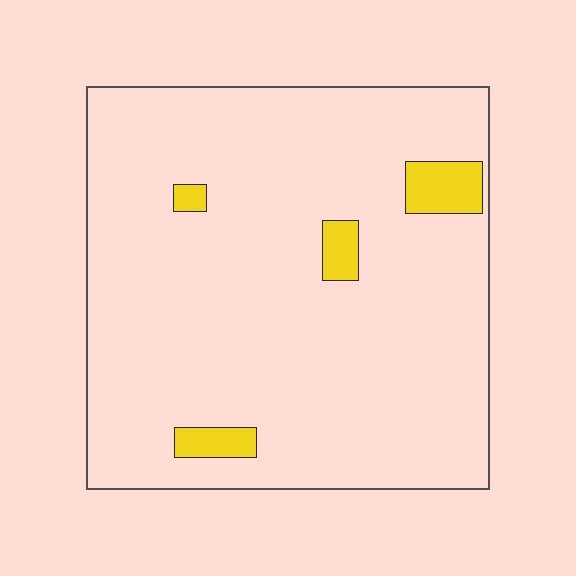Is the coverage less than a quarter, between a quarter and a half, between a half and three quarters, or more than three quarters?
Less than a quarter.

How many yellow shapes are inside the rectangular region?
4.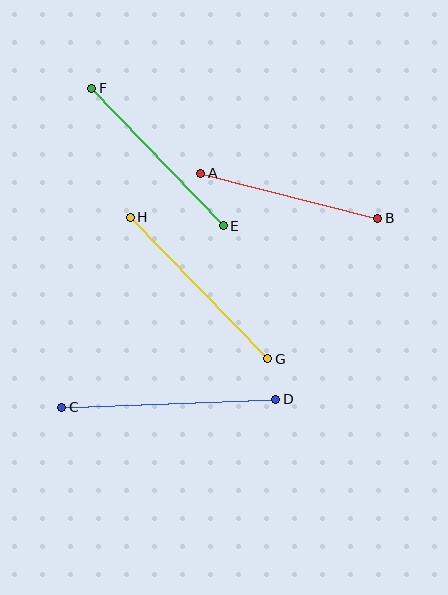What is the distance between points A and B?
The distance is approximately 183 pixels.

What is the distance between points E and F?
The distance is approximately 190 pixels.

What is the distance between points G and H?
The distance is approximately 198 pixels.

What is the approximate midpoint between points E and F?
The midpoint is at approximately (157, 157) pixels.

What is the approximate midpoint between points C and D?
The midpoint is at approximately (169, 403) pixels.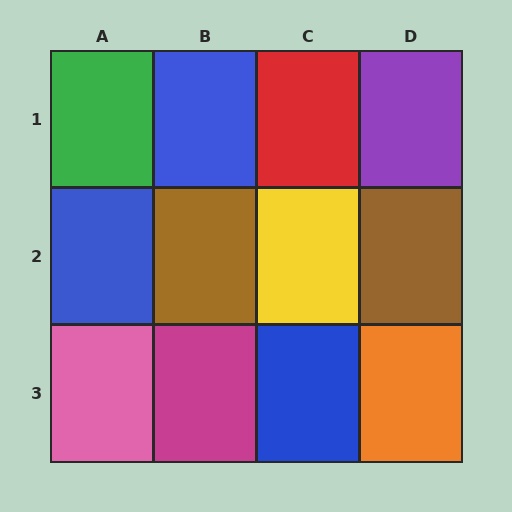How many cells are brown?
2 cells are brown.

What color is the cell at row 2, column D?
Brown.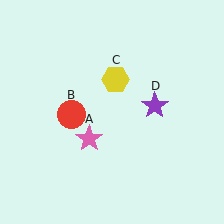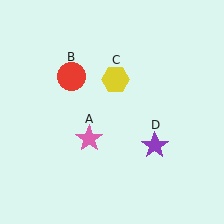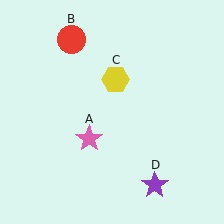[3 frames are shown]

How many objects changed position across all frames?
2 objects changed position: red circle (object B), purple star (object D).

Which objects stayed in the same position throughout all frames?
Pink star (object A) and yellow hexagon (object C) remained stationary.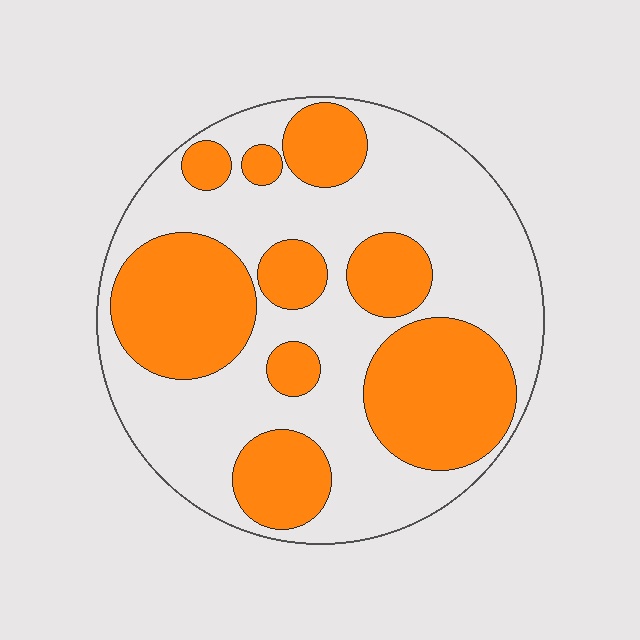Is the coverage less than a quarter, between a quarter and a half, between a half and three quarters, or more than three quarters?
Between a quarter and a half.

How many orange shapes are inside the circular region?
9.